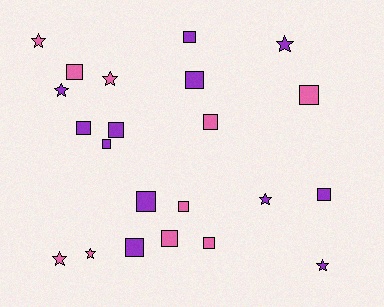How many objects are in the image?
There are 22 objects.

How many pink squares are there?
There are 6 pink squares.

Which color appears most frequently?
Purple, with 12 objects.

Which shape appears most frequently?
Square, with 14 objects.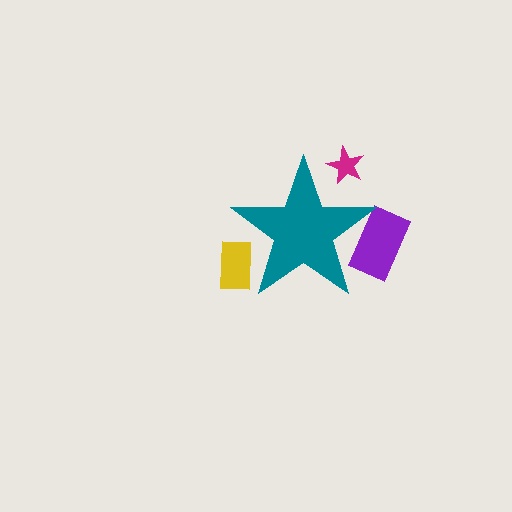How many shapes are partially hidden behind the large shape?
3 shapes are partially hidden.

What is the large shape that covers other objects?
A teal star.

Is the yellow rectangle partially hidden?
Yes, the yellow rectangle is partially hidden behind the teal star.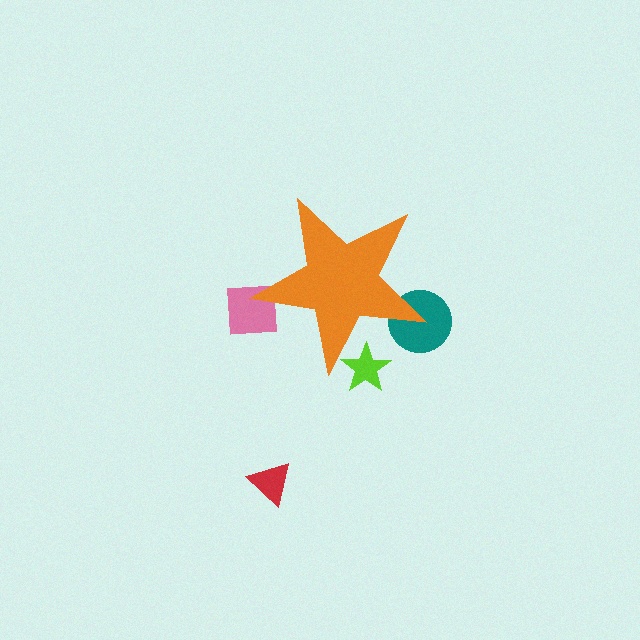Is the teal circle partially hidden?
Yes, the teal circle is partially hidden behind the orange star.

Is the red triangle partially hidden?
No, the red triangle is fully visible.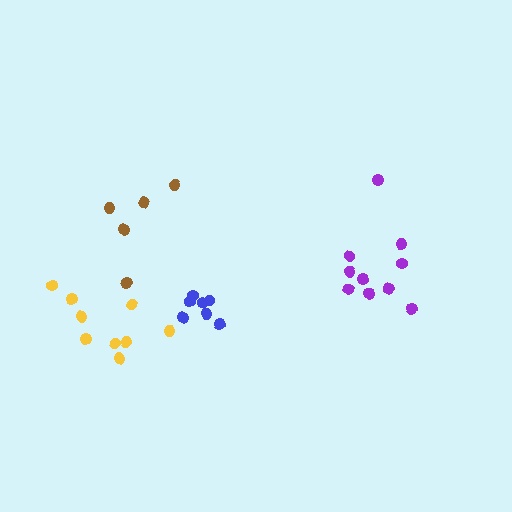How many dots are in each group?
Group 1: 7 dots, Group 2: 5 dots, Group 3: 10 dots, Group 4: 9 dots (31 total).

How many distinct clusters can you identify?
There are 4 distinct clusters.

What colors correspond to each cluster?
The clusters are colored: blue, brown, purple, yellow.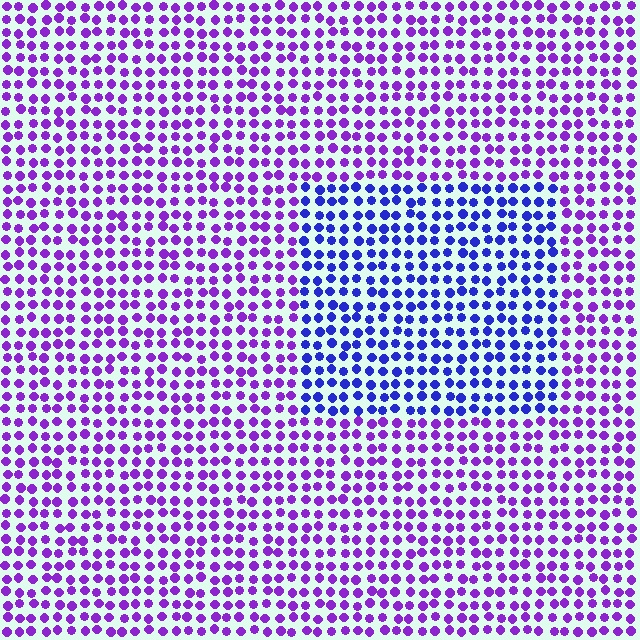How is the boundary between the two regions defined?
The boundary is defined purely by a slight shift in hue (about 40 degrees). Spacing, size, and orientation are identical on both sides.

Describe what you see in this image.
The image is filled with small purple elements in a uniform arrangement. A rectangle-shaped region is visible where the elements are tinted to a slightly different hue, forming a subtle color boundary.